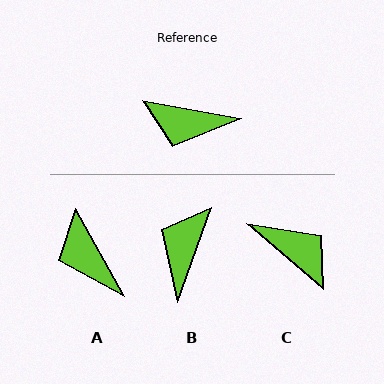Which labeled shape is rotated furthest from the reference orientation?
C, about 149 degrees away.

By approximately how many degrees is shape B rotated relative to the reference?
Approximately 100 degrees clockwise.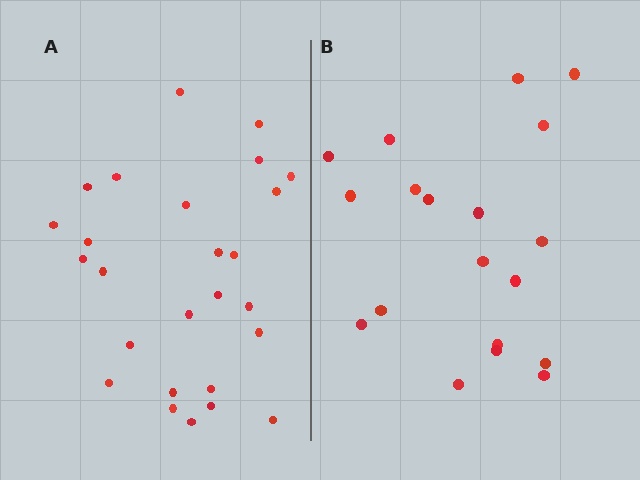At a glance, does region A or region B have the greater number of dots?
Region A (the left region) has more dots.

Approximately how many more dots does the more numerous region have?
Region A has roughly 8 or so more dots than region B.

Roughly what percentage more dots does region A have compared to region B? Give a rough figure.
About 35% more.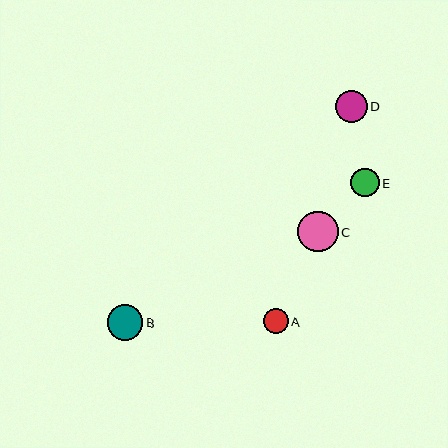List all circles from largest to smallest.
From largest to smallest: C, B, D, E, A.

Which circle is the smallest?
Circle A is the smallest with a size of approximately 25 pixels.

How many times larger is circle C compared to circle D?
Circle C is approximately 1.3 times the size of circle D.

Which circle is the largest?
Circle C is the largest with a size of approximately 41 pixels.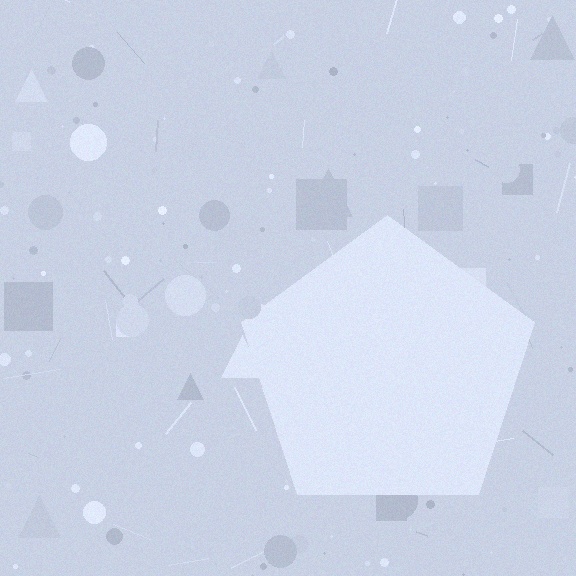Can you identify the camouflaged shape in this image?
The camouflaged shape is a pentagon.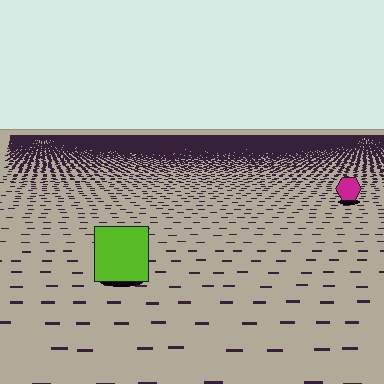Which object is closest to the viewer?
The lime square is closest. The texture marks near it are larger and more spread out.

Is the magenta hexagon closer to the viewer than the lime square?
No. The lime square is closer — you can tell from the texture gradient: the ground texture is coarser near it.